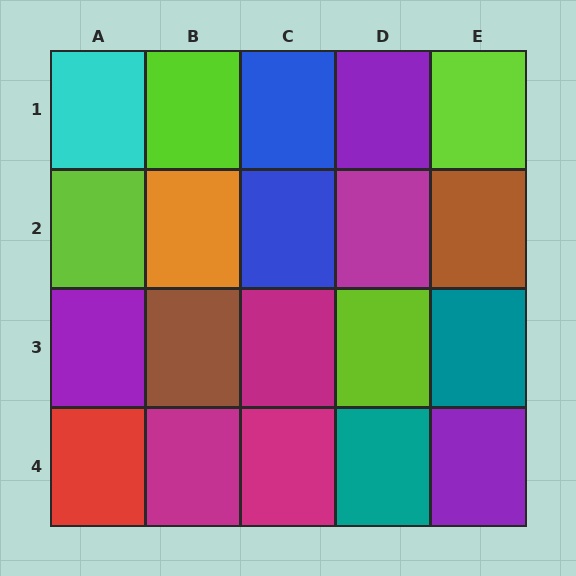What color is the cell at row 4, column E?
Purple.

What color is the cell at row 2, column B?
Orange.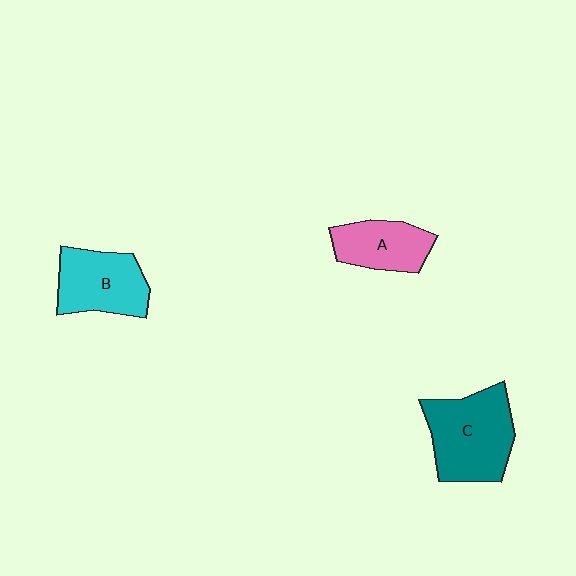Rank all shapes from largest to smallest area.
From largest to smallest: C (teal), B (cyan), A (pink).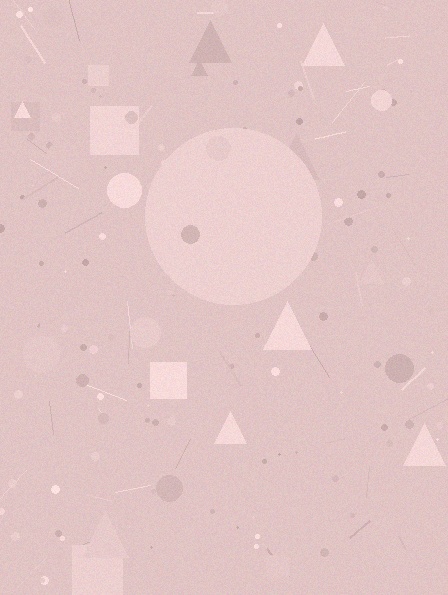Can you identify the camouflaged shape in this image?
The camouflaged shape is a circle.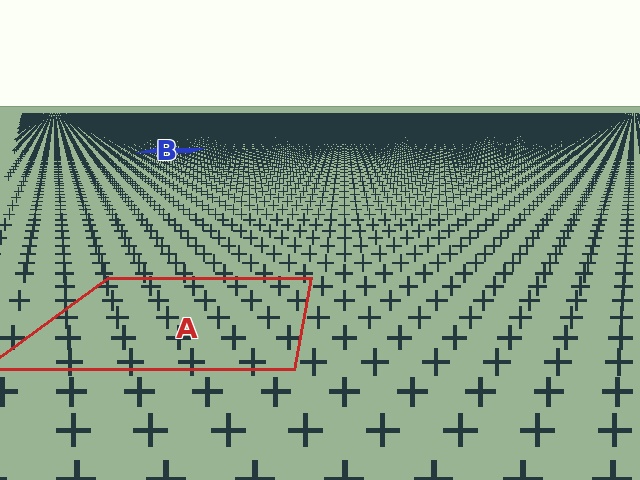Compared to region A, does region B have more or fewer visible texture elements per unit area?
Region B has more texture elements per unit area — they are packed more densely because it is farther away.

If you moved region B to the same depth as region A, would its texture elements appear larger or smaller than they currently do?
They would appear larger. At a closer depth, the same texture elements are projected at a bigger on-screen size.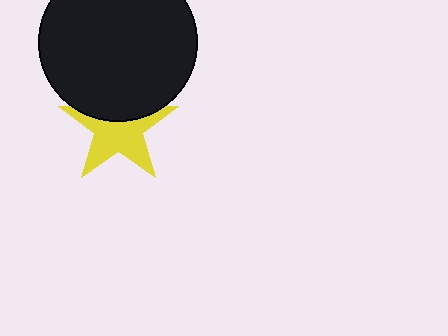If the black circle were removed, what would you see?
You would see the complete yellow star.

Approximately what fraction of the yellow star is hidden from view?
Roughly 36% of the yellow star is hidden behind the black circle.